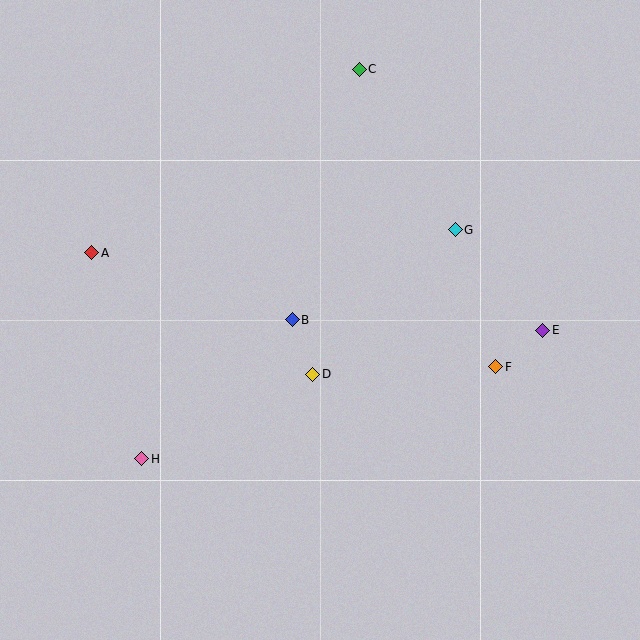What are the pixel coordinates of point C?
Point C is at (359, 69).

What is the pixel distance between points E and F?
The distance between E and F is 59 pixels.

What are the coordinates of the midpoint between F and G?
The midpoint between F and G is at (475, 298).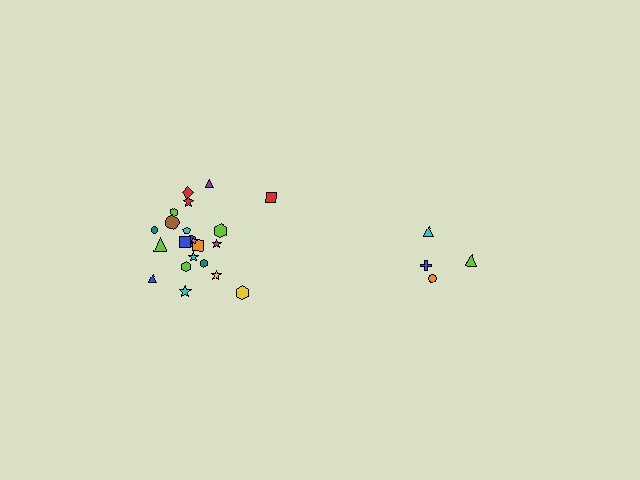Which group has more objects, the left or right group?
The left group.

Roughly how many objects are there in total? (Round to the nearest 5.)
Roughly 25 objects in total.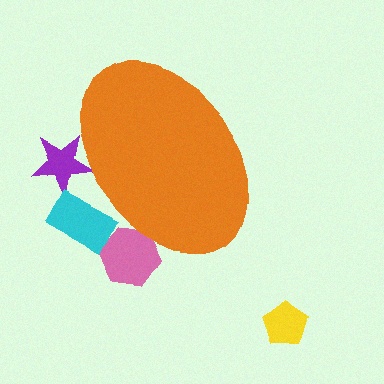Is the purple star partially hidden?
Yes, the purple star is partially hidden behind the orange ellipse.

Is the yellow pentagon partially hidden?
No, the yellow pentagon is fully visible.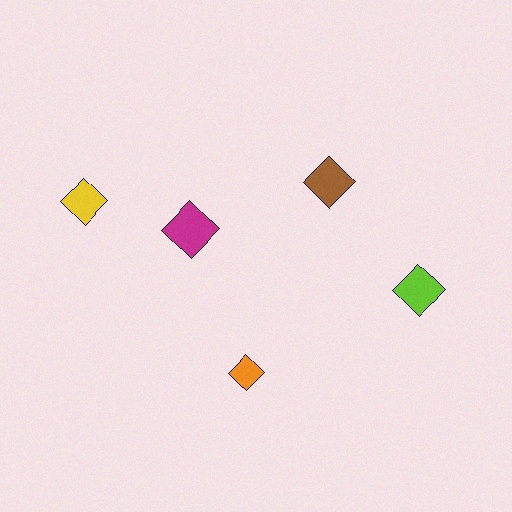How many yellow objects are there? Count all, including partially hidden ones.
There is 1 yellow object.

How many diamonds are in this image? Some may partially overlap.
There are 5 diamonds.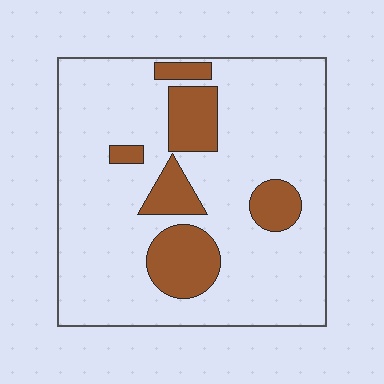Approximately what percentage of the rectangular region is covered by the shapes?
Approximately 20%.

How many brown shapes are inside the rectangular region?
6.